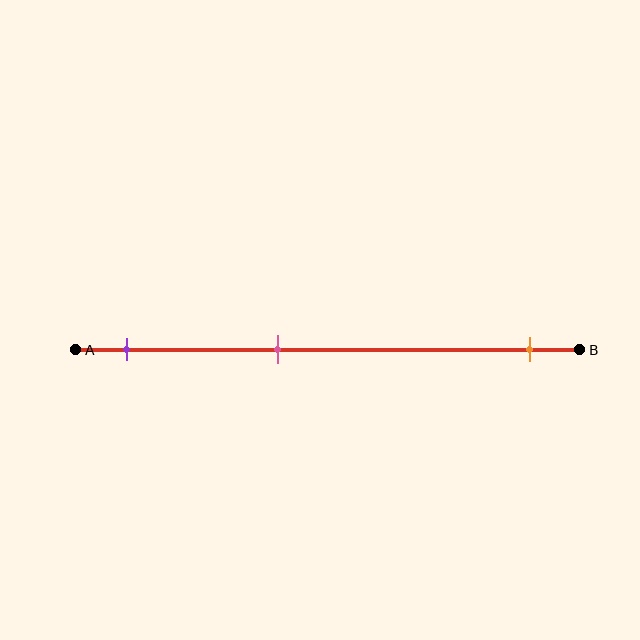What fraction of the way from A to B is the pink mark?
The pink mark is approximately 40% (0.4) of the way from A to B.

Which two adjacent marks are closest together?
The purple and pink marks are the closest adjacent pair.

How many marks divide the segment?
There are 3 marks dividing the segment.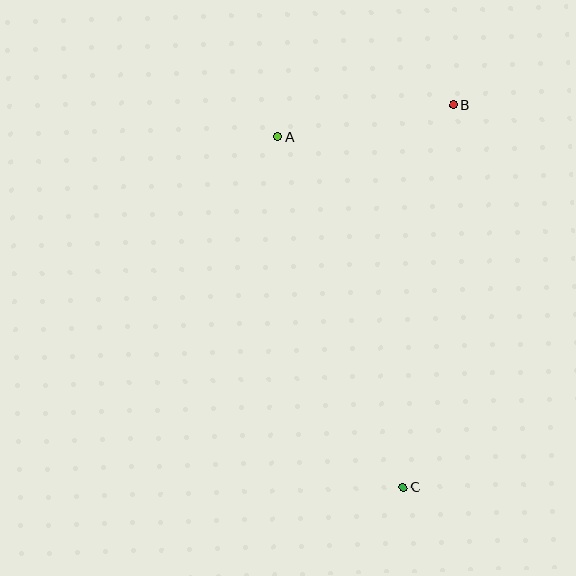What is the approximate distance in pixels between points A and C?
The distance between A and C is approximately 372 pixels.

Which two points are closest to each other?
Points A and B are closest to each other.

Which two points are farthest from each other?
Points B and C are farthest from each other.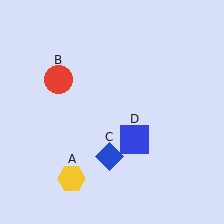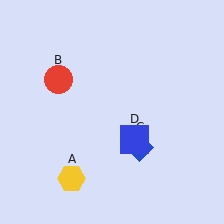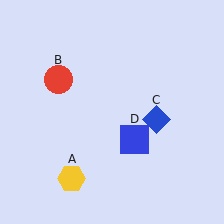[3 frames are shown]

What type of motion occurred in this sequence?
The blue diamond (object C) rotated counterclockwise around the center of the scene.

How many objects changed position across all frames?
1 object changed position: blue diamond (object C).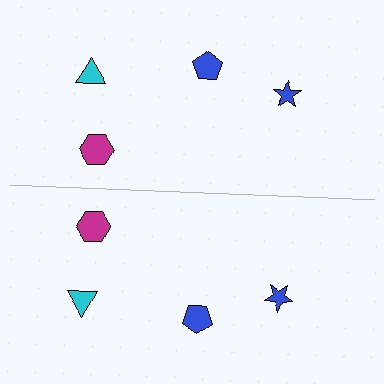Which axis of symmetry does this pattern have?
The pattern has a horizontal axis of symmetry running through the center of the image.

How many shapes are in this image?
There are 8 shapes in this image.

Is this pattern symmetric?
Yes, this pattern has bilateral (reflection) symmetry.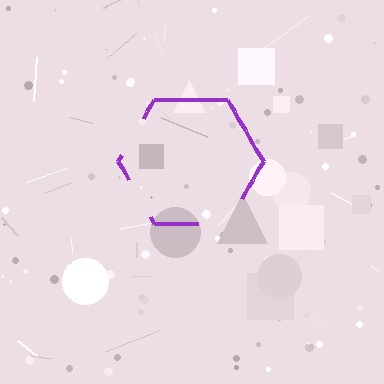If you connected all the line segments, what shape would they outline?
They would outline a hexagon.